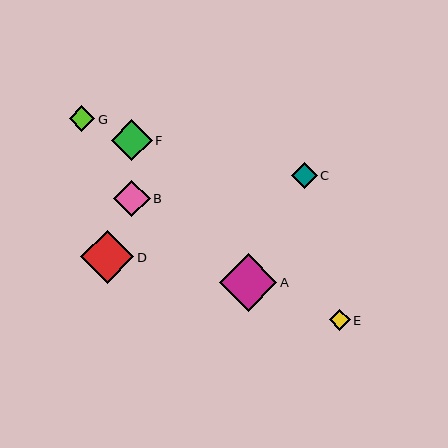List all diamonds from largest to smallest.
From largest to smallest: A, D, F, B, G, C, E.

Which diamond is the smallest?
Diamond E is the smallest with a size of approximately 21 pixels.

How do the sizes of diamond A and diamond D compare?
Diamond A and diamond D are approximately the same size.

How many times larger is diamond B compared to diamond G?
Diamond B is approximately 1.4 times the size of diamond G.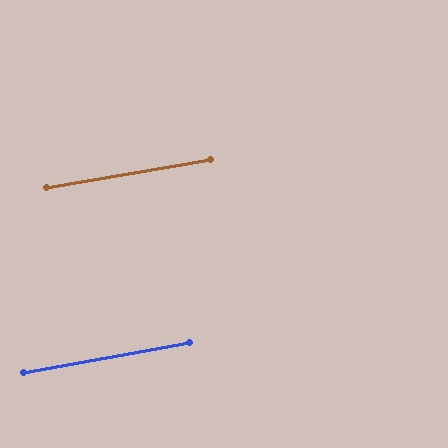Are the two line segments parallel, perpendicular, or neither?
Parallel — their directions differ by only 0.7°.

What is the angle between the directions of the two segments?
Approximately 1 degree.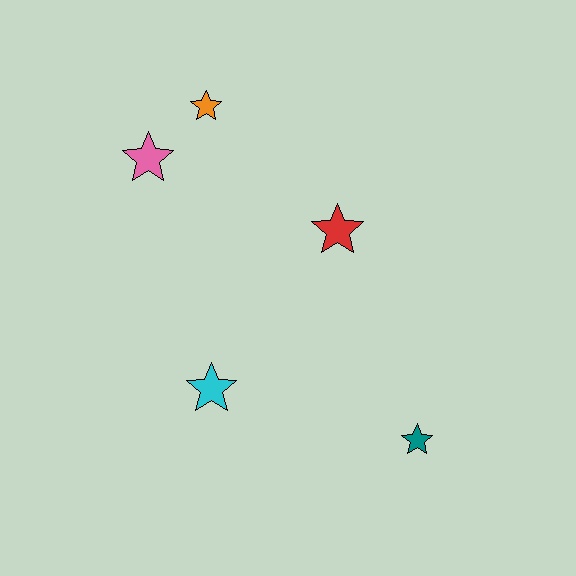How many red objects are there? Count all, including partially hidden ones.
There is 1 red object.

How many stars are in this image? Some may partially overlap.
There are 5 stars.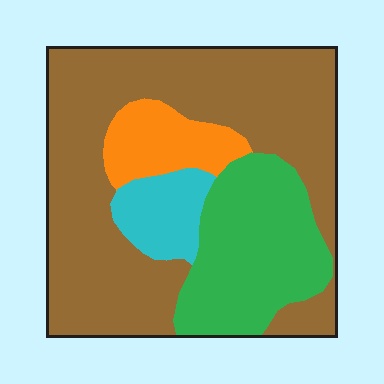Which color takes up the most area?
Brown, at roughly 60%.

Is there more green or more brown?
Brown.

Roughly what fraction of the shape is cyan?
Cyan takes up less than a sixth of the shape.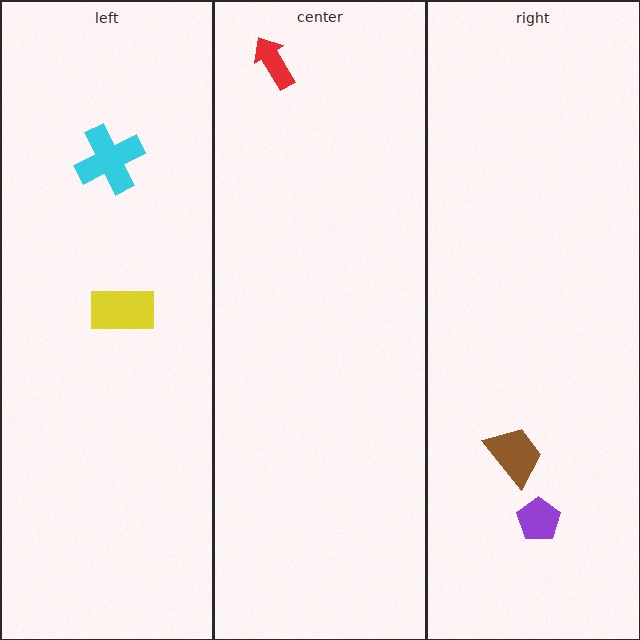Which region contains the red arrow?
The center region.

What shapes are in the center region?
The red arrow.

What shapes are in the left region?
The yellow rectangle, the cyan cross.